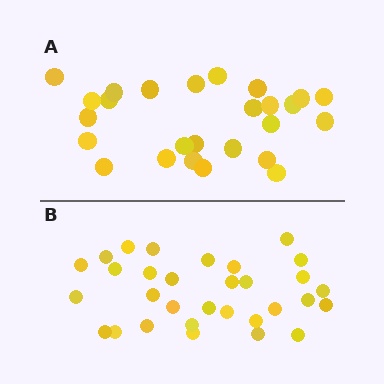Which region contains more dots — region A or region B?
Region B (the bottom region) has more dots.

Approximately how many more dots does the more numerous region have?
Region B has about 5 more dots than region A.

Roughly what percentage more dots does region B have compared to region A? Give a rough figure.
About 20% more.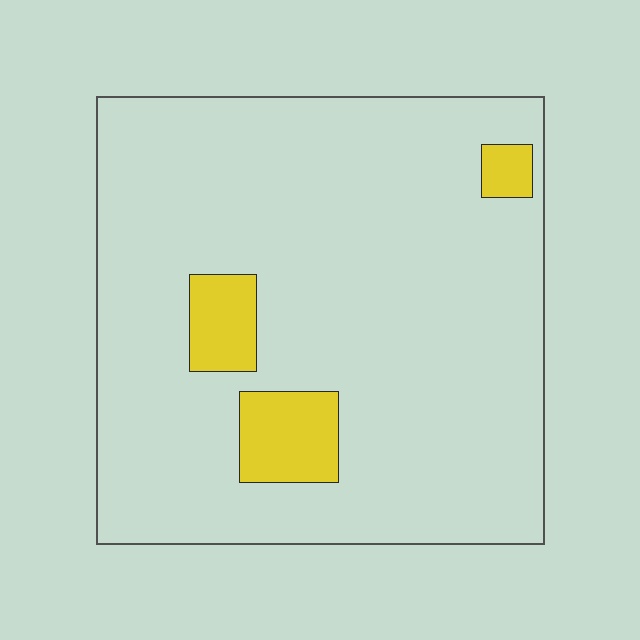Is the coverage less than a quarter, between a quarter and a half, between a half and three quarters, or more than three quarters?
Less than a quarter.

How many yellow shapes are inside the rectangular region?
3.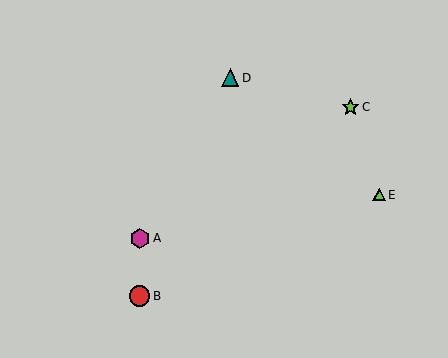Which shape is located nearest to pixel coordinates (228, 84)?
The teal triangle (labeled D) at (230, 78) is nearest to that location.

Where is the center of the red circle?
The center of the red circle is at (140, 296).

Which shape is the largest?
The red circle (labeled B) is the largest.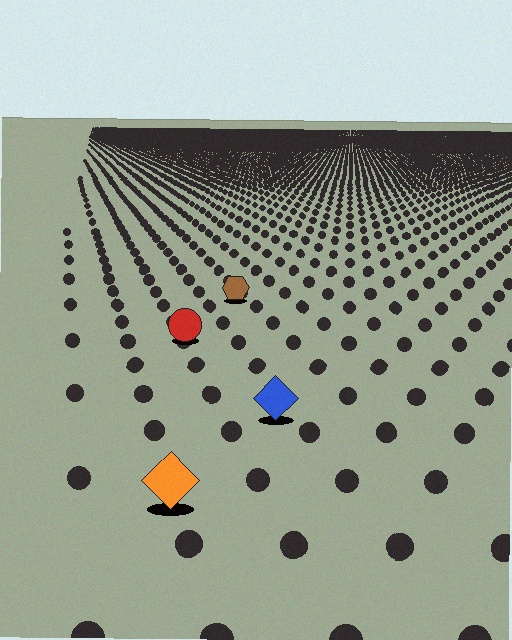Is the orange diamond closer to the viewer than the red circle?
Yes. The orange diamond is closer — you can tell from the texture gradient: the ground texture is coarser near it.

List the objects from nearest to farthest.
From nearest to farthest: the orange diamond, the blue diamond, the red circle, the brown hexagon.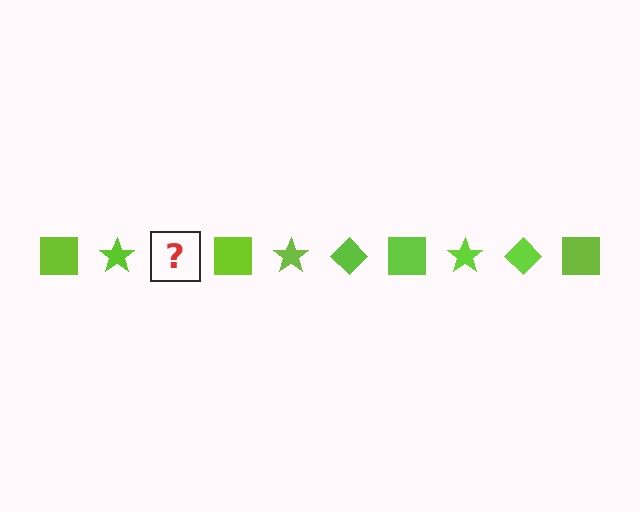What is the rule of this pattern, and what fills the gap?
The rule is that the pattern cycles through square, star, diamond shapes in lime. The gap should be filled with a lime diamond.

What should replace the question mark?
The question mark should be replaced with a lime diamond.